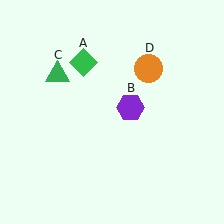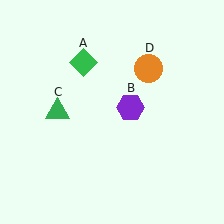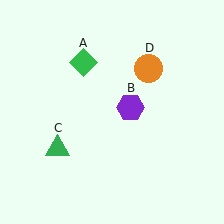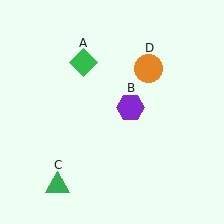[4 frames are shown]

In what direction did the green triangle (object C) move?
The green triangle (object C) moved down.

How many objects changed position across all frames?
1 object changed position: green triangle (object C).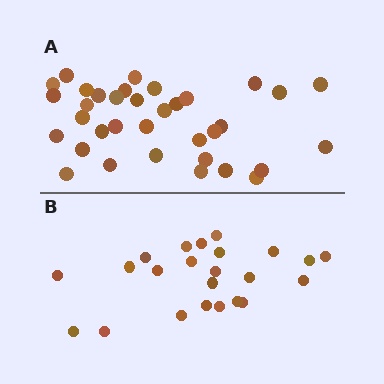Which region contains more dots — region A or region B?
Region A (the top region) has more dots.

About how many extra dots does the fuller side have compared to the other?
Region A has roughly 12 or so more dots than region B.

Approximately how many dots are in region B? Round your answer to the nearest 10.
About 20 dots. (The exact count is 23, which rounds to 20.)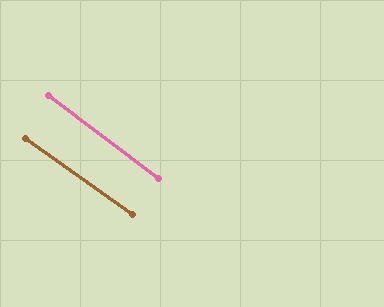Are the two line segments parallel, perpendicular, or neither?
Parallel — their directions differ by only 1.7°.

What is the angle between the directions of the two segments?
Approximately 2 degrees.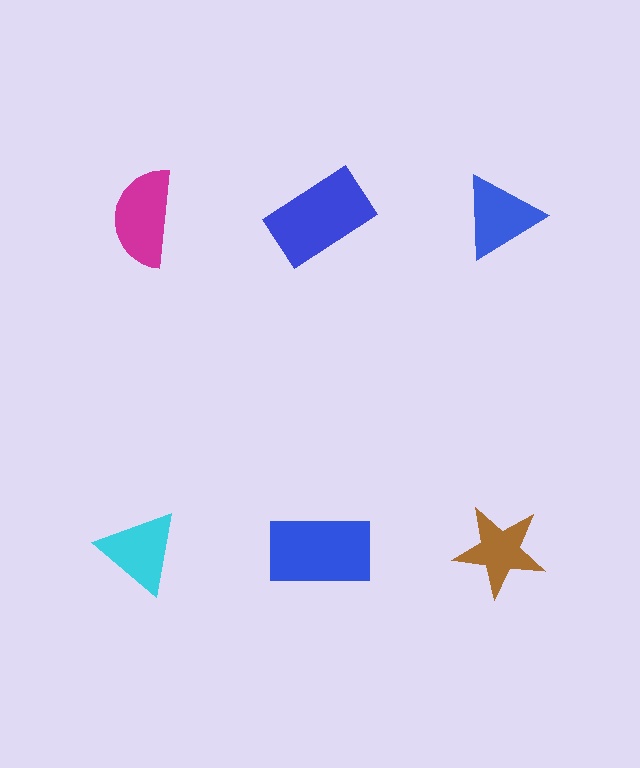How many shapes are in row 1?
3 shapes.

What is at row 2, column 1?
A cyan triangle.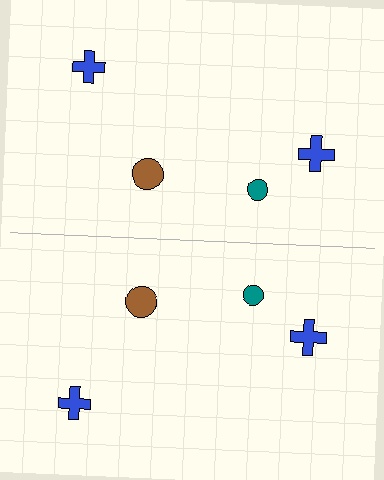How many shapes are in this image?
There are 8 shapes in this image.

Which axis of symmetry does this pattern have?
The pattern has a horizontal axis of symmetry running through the center of the image.